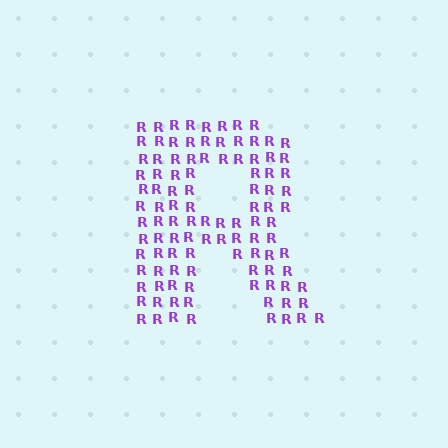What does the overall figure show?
The overall figure shows the letter R.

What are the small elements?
The small elements are letter R's.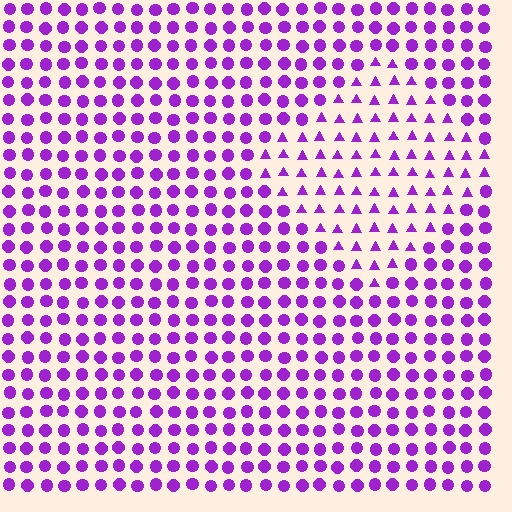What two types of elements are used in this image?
The image uses triangles inside the diamond region and circles outside it.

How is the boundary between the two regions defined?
The boundary is defined by a change in element shape: triangles inside vs. circles outside. All elements share the same color and spacing.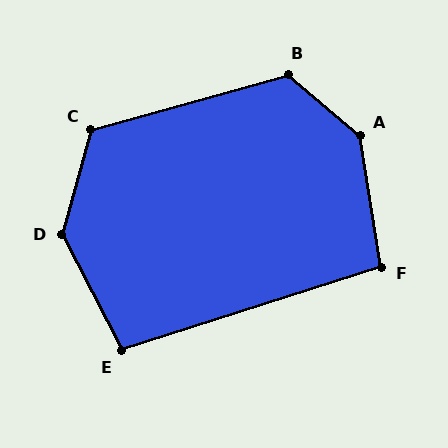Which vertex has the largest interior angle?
A, at approximately 139 degrees.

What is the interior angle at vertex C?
Approximately 122 degrees (obtuse).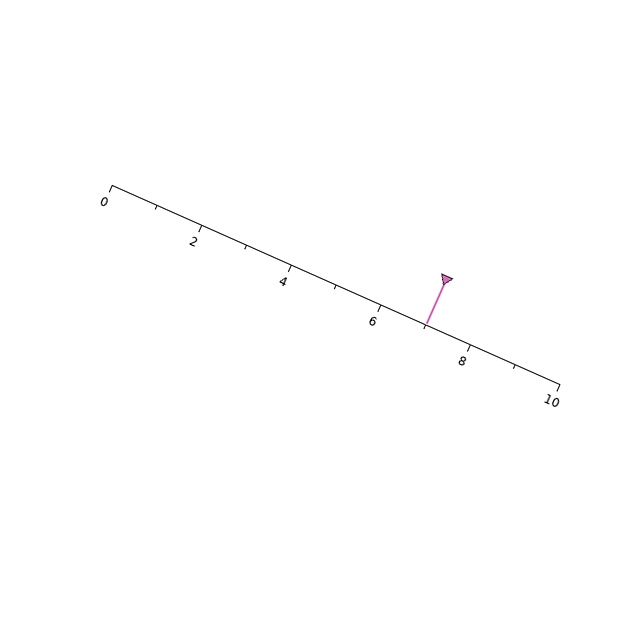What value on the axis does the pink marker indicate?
The marker indicates approximately 7.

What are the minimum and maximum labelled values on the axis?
The axis runs from 0 to 10.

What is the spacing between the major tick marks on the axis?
The major ticks are spaced 2 apart.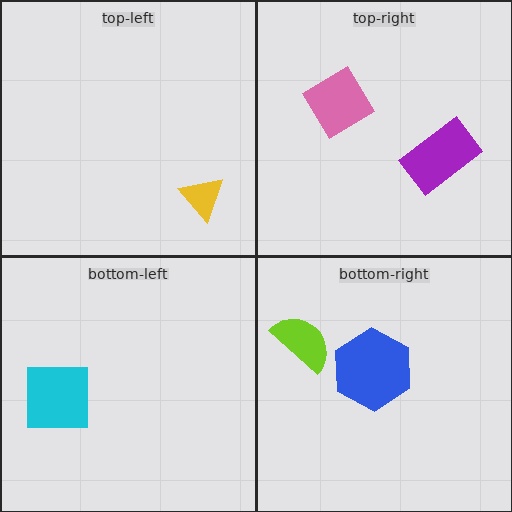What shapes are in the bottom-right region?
The blue hexagon, the lime semicircle.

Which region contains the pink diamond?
The top-right region.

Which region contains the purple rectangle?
The top-right region.